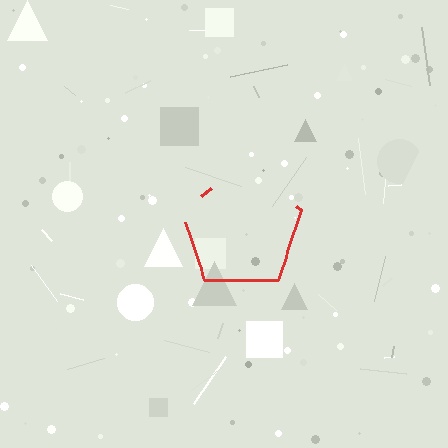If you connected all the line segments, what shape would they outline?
They would outline a pentagon.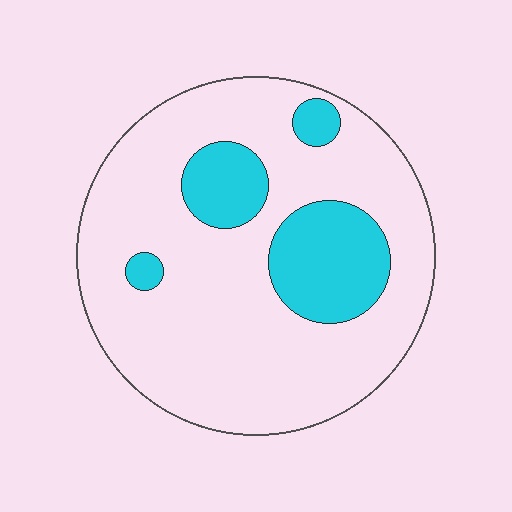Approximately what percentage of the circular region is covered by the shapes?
Approximately 20%.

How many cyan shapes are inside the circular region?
4.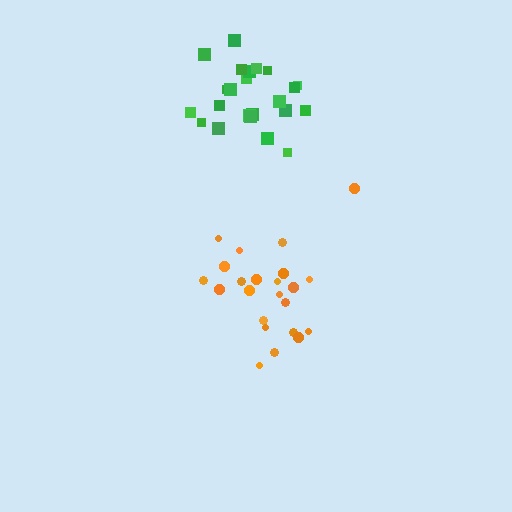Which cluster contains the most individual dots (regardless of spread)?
Green (23).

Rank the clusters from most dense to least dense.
green, orange.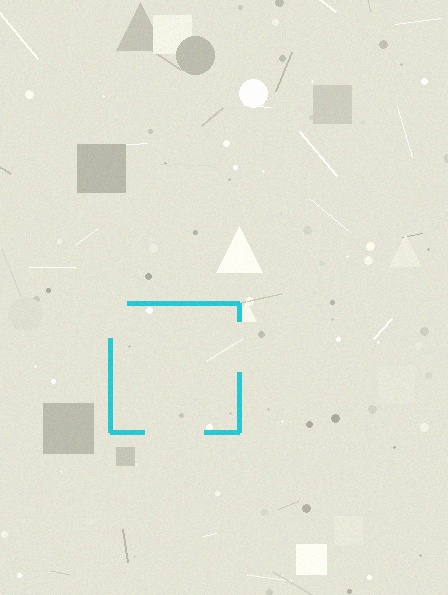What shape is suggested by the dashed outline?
The dashed outline suggests a square.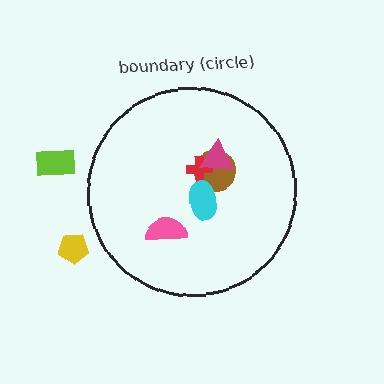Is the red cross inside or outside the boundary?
Inside.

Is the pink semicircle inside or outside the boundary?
Inside.